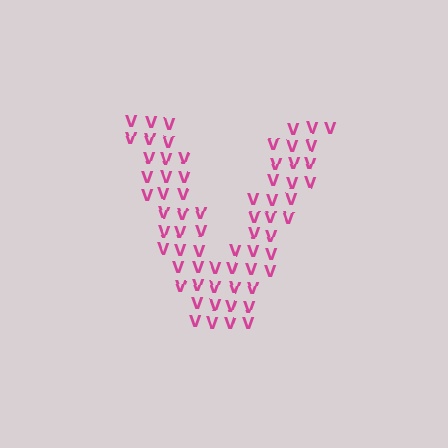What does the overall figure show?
The overall figure shows the letter V.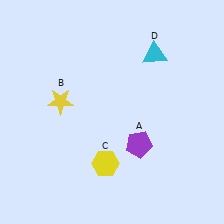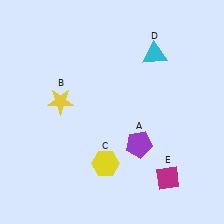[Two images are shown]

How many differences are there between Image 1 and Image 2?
There is 1 difference between the two images.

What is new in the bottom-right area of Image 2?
A magenta diamond (E) was added in the bottom-right area of Image 2.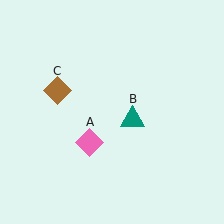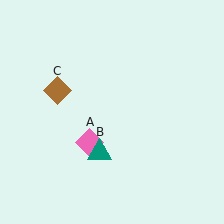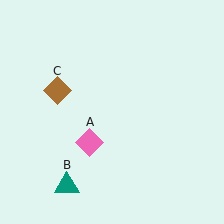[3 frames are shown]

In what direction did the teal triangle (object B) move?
The teal triangle (object B) moved down and to the left.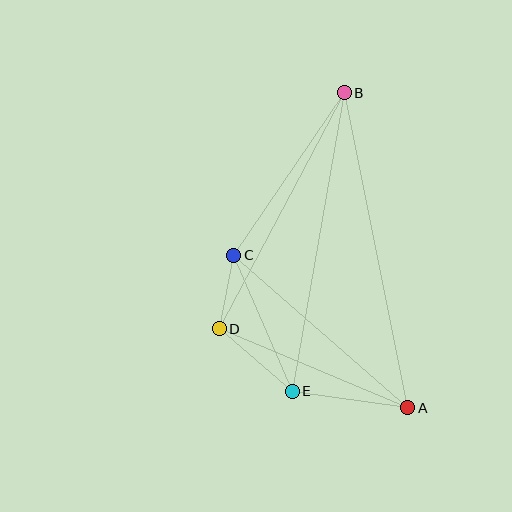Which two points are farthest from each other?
Points A and B are farthest from each other.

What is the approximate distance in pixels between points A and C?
The distance between A and C is approximately 231 pixels.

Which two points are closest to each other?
Points C and D are closest to each other.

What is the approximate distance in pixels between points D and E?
The distance between D and E is approximately 96 pixels.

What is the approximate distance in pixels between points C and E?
The distance between C and E is approximately 148 pixels.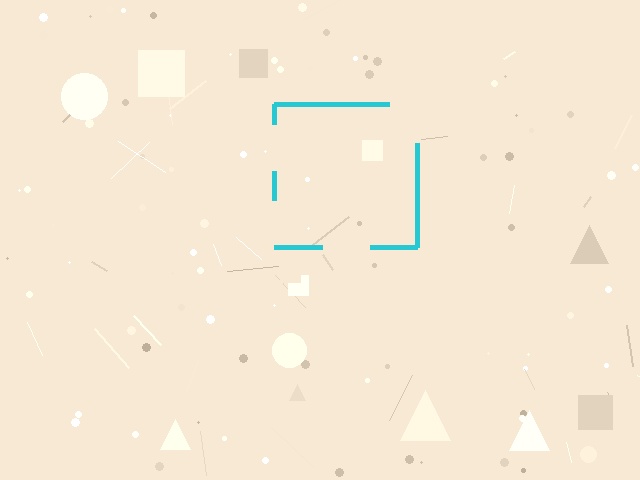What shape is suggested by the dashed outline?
The dashed outline suggests a square.